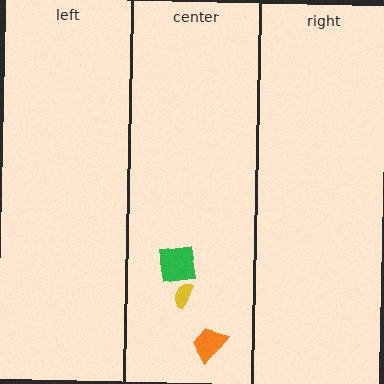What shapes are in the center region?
The yellow semicircle, the green square, the orange trapezoid.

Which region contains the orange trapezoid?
The center region.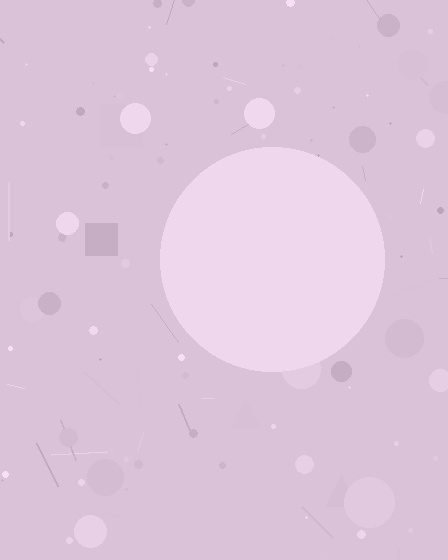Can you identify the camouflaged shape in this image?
The camouflaged shape is a circle.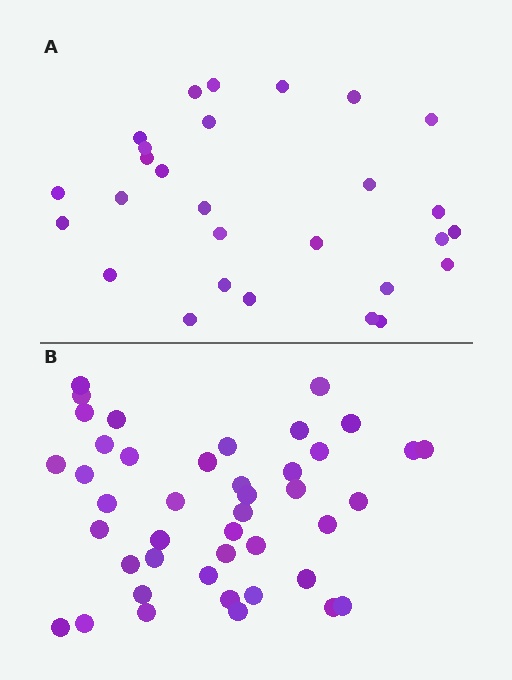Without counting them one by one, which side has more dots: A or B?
Region B (the bottom region) has more dots.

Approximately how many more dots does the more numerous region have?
Region B has approximately 15 more dots than region A.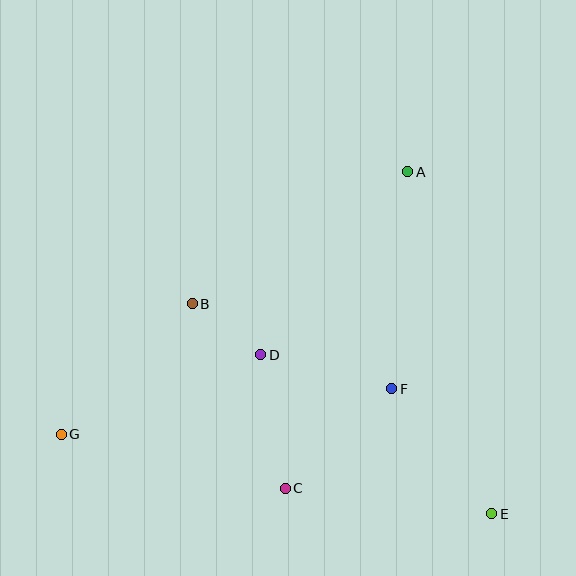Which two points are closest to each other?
Points B and D are closest to each other.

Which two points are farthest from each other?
Points E and G are farthest from each other.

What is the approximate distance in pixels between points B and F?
The distance between B and F is approximately 217 pixels.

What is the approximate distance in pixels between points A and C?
The distance between A and C is approximately 340 pixels.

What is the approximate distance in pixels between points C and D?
The distance between C and D is approximately 136 pixels.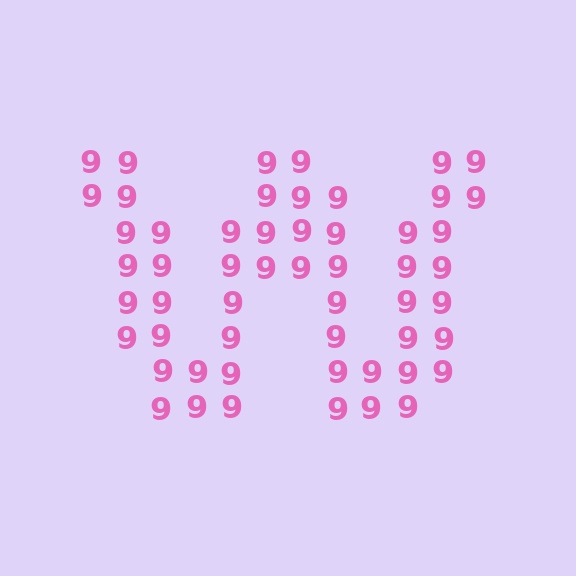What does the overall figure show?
The overall figure shows the letter W.